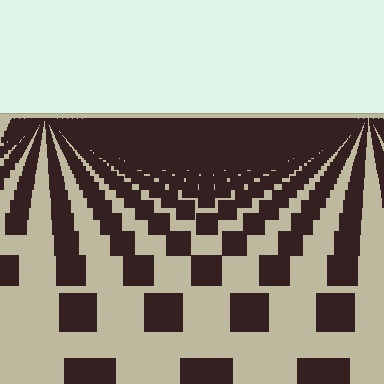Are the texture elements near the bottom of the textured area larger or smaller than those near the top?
Larger. Near the bottom, elements are closer to the viewer and appear at a bigger on-screen size.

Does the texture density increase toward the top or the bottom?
Density increases toward the top.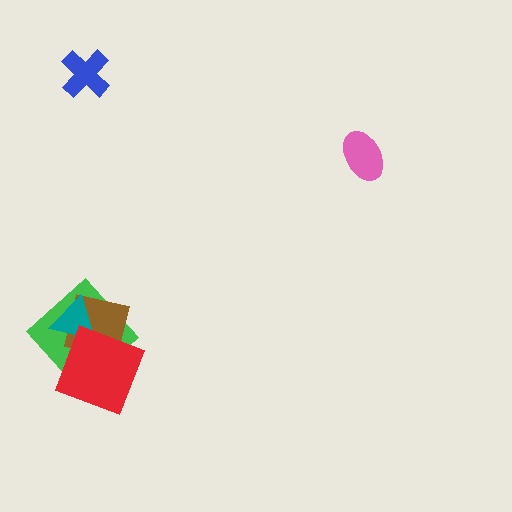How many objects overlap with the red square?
3 objects overlap with the red square.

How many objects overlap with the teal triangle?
3 objects overlap with the teal triangle.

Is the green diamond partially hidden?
Yes, it is partially covered by another shape.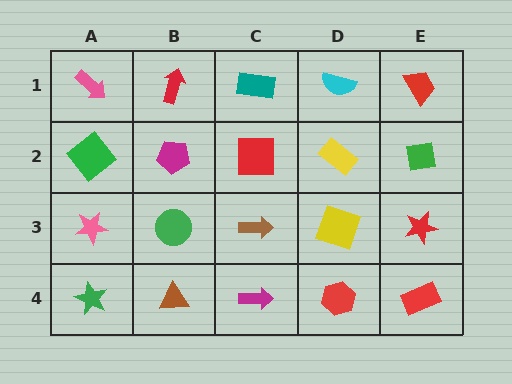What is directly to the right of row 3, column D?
A red star.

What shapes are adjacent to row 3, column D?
A yellow rectangle (row 2, column D), a red hexagon (row 4, column D), a brown arrow (row 3, column C), a red star (row 3, column E).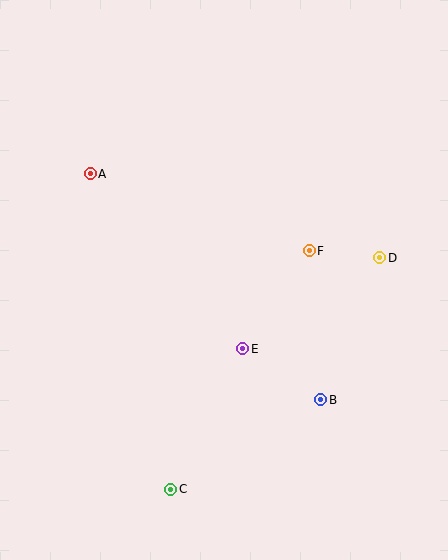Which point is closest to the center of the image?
Point E at (243, 349) is closest to the center.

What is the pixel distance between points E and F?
The distance between E and F is 119 pixels.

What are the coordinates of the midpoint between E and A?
The midpoint between E and A is at (167, 261).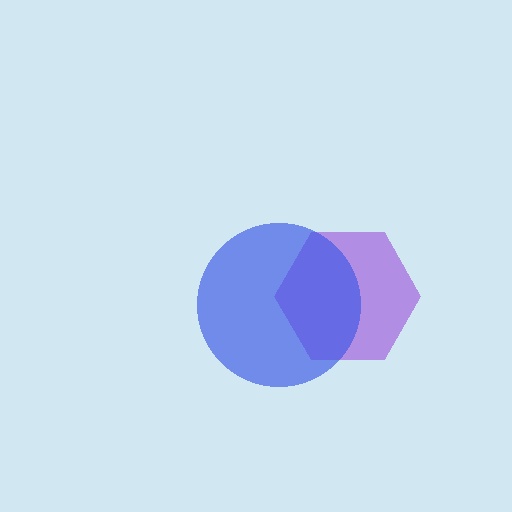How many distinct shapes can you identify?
There are 2 distinct shapes: a purple hexagon, a blue circle.